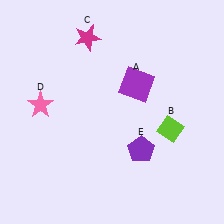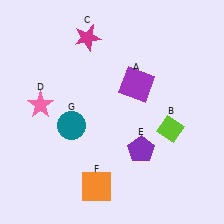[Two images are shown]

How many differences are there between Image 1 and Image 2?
There are 2 differences between the two images.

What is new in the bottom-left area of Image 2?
An orange square (F) was added in the bottom-left area of Image 2.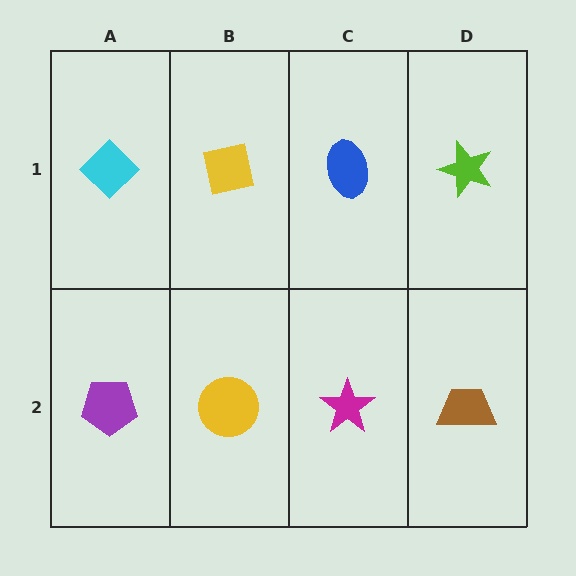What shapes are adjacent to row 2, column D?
A lime star (row 1, column D), a magenta star (row 2, column C).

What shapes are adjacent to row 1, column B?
A yellow circle (row 2, column B), a cyan diamond (row 1, column A), a blue ellipse (row 1, column C).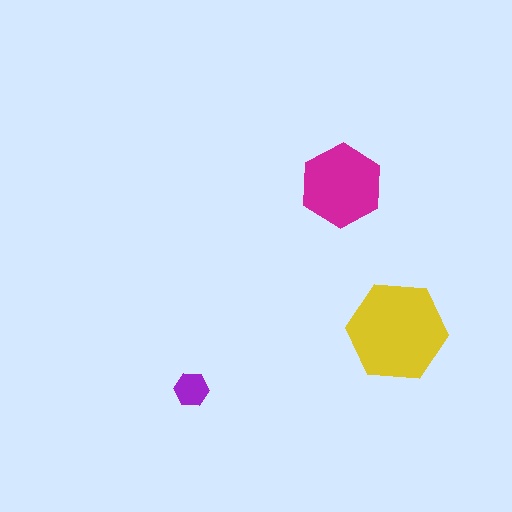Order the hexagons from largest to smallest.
the yellow one, the magenta one, the purple one.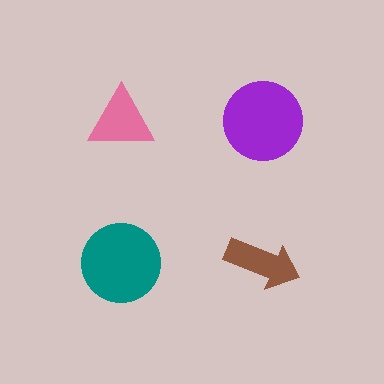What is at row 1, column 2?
A purple circle.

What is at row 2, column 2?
A brown arrow.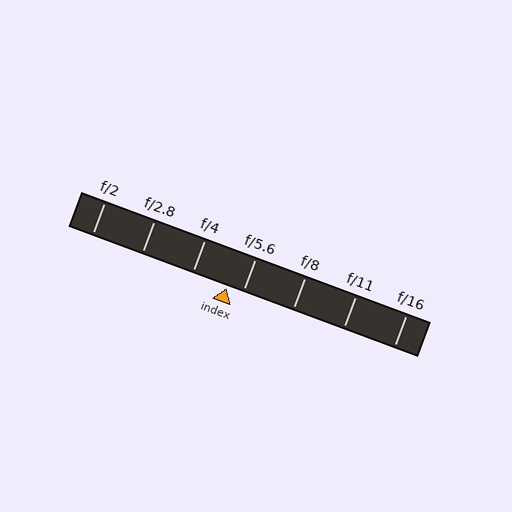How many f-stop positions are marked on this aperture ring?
There are 7 f-stop positions marked.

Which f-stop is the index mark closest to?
The index mark is closest to f/5.6.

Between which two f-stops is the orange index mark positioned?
The index mark is between f/4 and f/5.6.